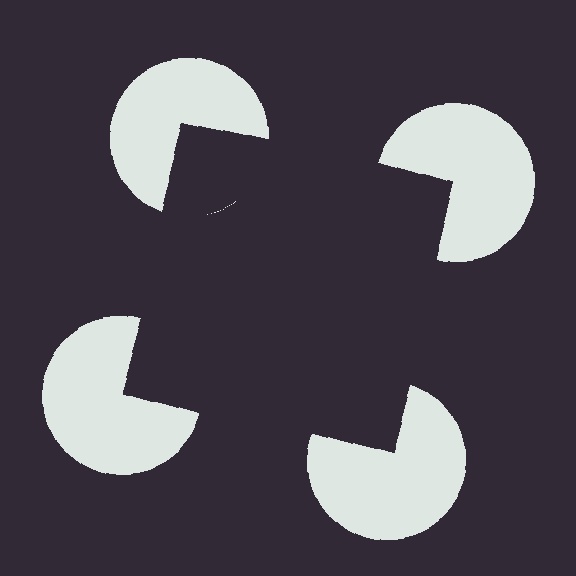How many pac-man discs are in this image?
There are 4 — one at each vertex of the illusory square.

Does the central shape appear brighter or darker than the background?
It typically appears slightly darker than the background, even though no actual brightness change is drawn.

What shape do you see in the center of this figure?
An illusory square — its edges are inferred from the aligned wedge cuts in the pac-man discs, not physically drawn.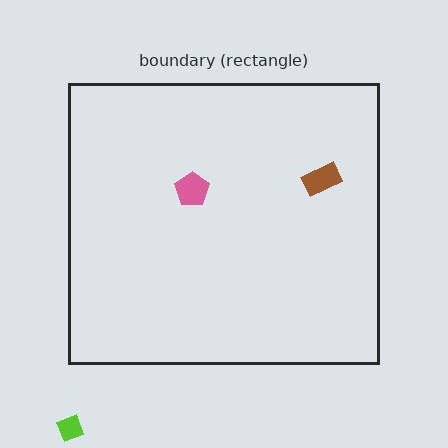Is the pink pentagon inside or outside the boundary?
Inside.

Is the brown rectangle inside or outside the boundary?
Inside.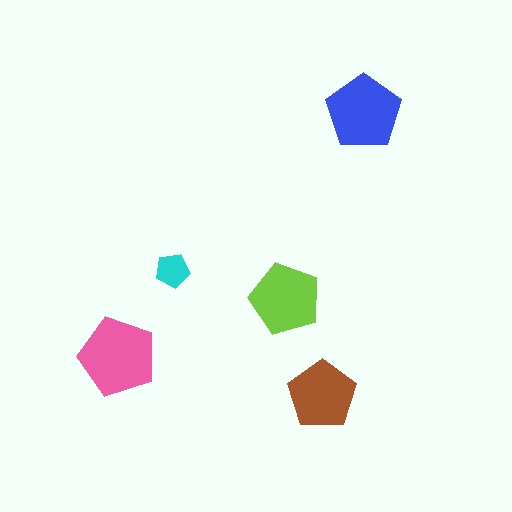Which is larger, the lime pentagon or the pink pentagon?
The pink one.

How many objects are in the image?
There are 5 objects in the image.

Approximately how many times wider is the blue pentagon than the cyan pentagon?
About 2 times wider.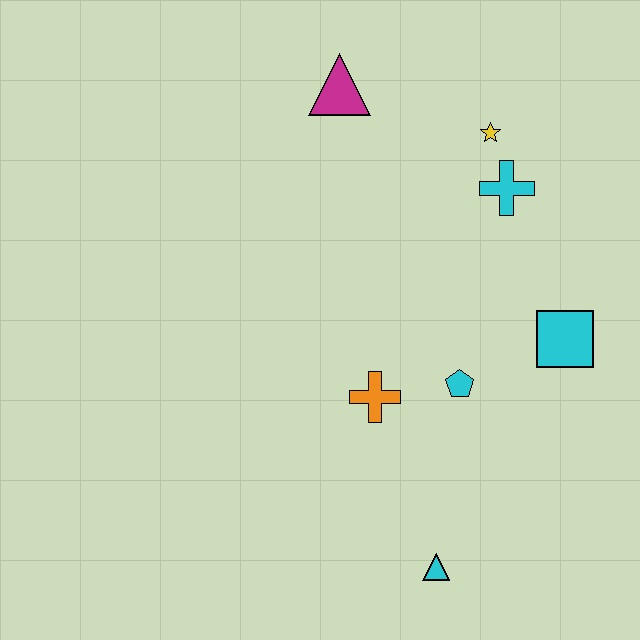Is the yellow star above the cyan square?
Yes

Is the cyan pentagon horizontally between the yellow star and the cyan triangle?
Yes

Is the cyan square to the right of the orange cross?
Yes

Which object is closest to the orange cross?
The cyan pentagon is closest to the orange cross.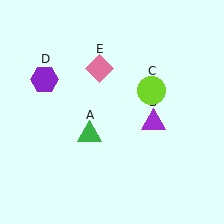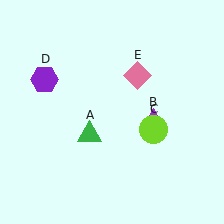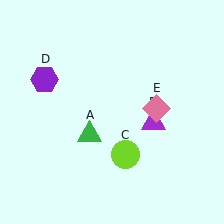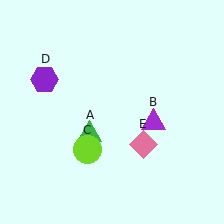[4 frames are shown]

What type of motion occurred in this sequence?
The lime circle (object C), pink diamond (object E) rotated clockwise around the center of the scene.